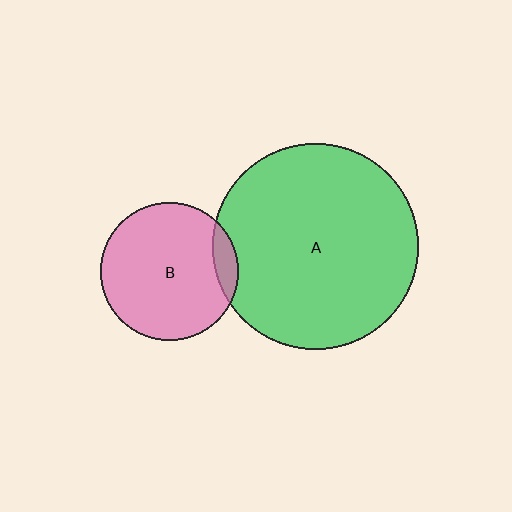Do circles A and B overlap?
Yes.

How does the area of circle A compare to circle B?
Approximately 2.2 times.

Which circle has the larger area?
Circle A (green).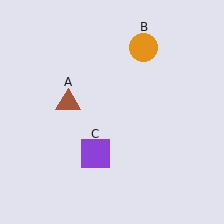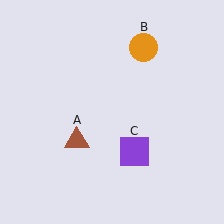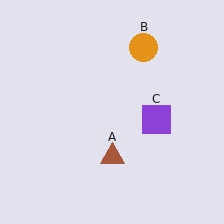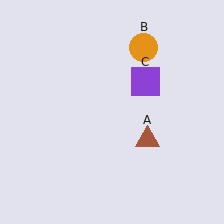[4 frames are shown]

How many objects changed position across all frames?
2 objects changed position: brown triangle (object A), purple square (object C).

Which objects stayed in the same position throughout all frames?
Orange circle (object B) remained stationary.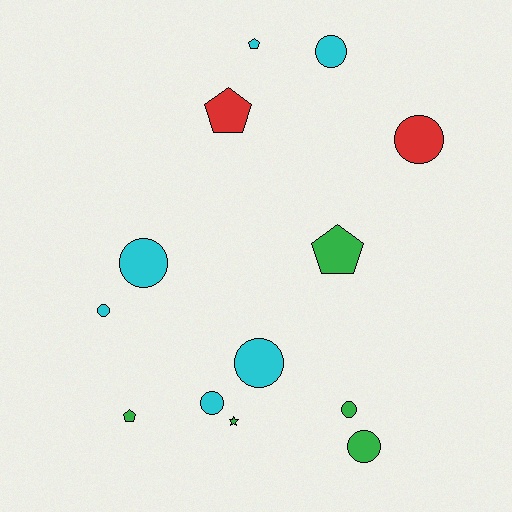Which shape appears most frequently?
Circle, with 8 objects.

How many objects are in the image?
There are 13 objects.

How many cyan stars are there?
There are no cyan stars.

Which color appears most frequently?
Cyan, with 6 objects.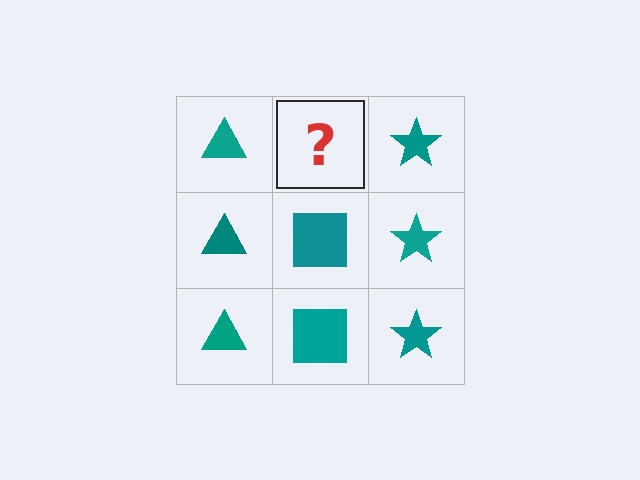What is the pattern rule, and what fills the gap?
The rule is that each column has a consistent shape. The gap should be filled with a teal square.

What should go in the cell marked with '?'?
The missing cell should contain a teal square.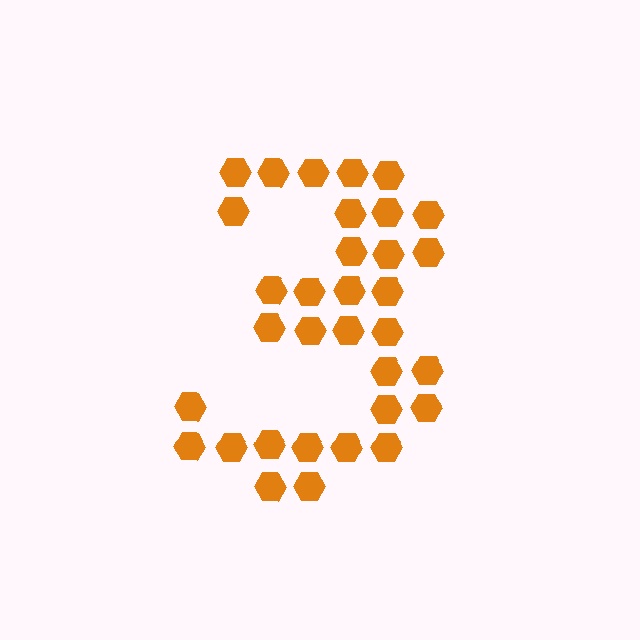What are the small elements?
The small elements are hexagons.